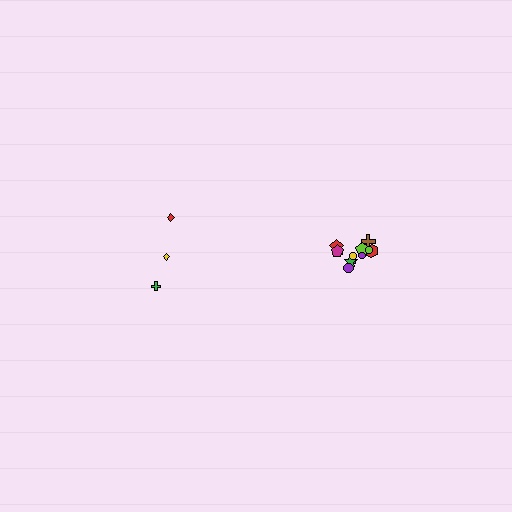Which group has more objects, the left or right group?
The right group.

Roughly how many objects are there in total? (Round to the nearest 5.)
Roughly 15 objects in total.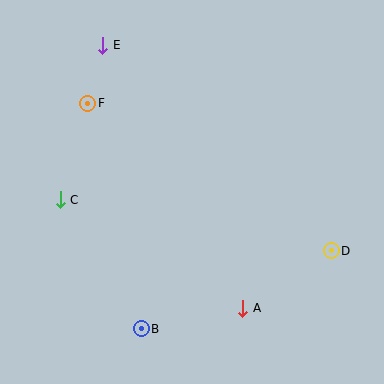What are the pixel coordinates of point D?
Point D is at (331, 251).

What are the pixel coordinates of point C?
Point C is at (60, 200).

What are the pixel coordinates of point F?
Point F is at (88, 103).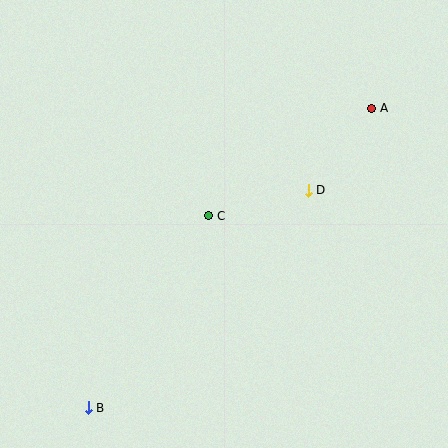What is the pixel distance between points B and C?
The distance between B and C is 227 pixels.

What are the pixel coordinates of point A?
Point A is at (372, 108).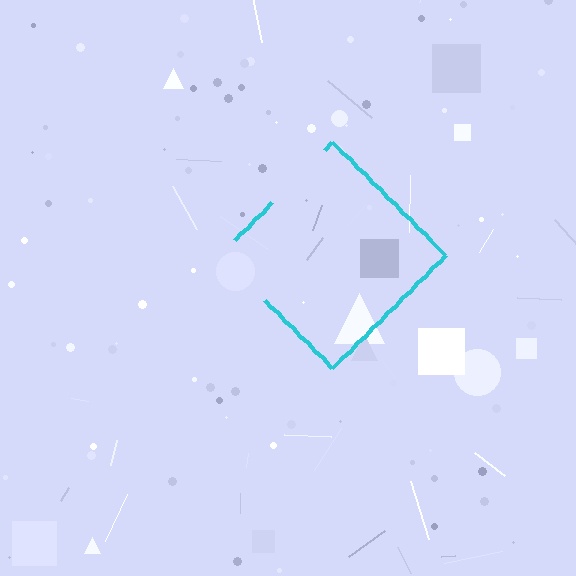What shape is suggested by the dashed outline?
The dashed outline suggests a diamond.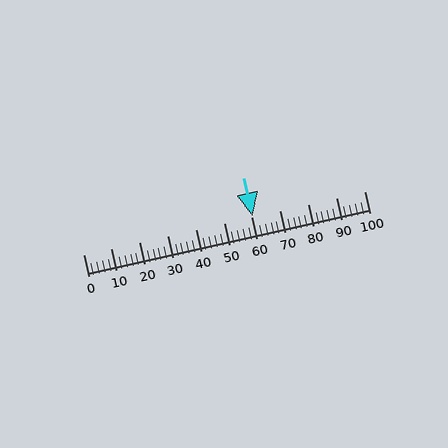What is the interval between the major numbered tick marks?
The major tick marks are spaced 10 units apart.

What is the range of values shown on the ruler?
The ruler shows values from 0 to 100.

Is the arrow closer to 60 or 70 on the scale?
The arrow is closer to 60.